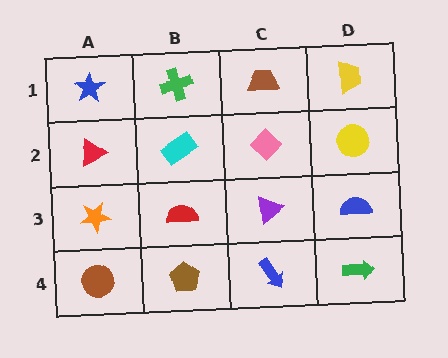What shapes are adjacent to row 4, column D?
A blue semicircle (row 3, column D), a blue arrow (row 4, column C).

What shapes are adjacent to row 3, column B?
A cyan rectangle (row 2, column B), a brown pentagon (row 4, column B), an orange star (row 3, column A), a purple triangle (row 3, column C).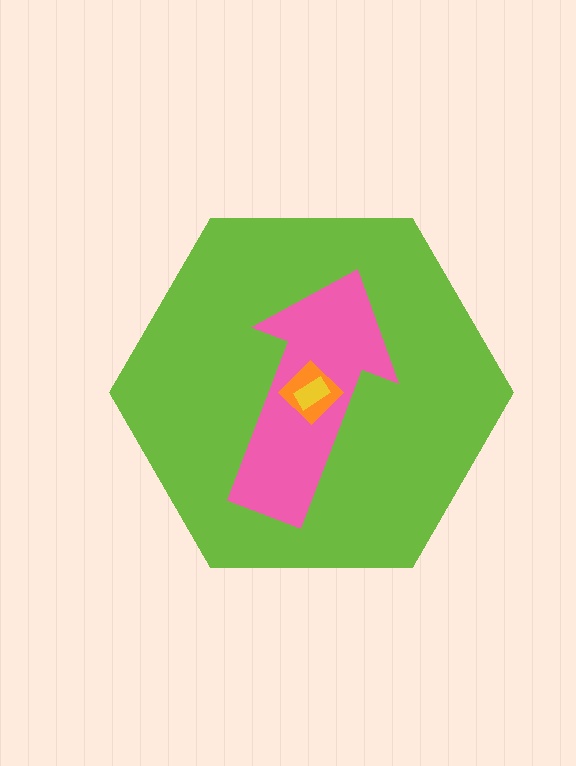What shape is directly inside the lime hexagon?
The pink arrow.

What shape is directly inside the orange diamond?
The yellow rectangle.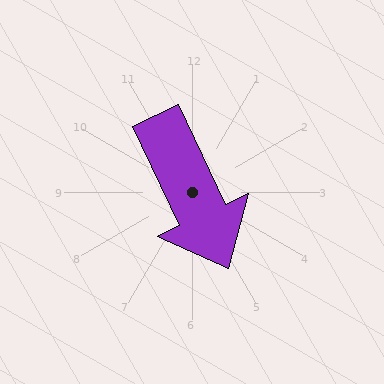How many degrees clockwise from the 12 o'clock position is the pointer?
Approximately 155 degrees.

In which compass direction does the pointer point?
Southeast.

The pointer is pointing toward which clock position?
Roughly 5 o'clock.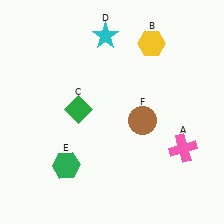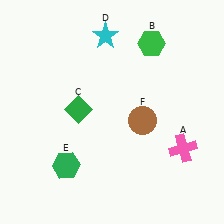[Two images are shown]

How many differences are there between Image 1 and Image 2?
There is 1 difference between the two images.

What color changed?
The hexagon (B) changed from yellow in Image 1 to green in Image 2.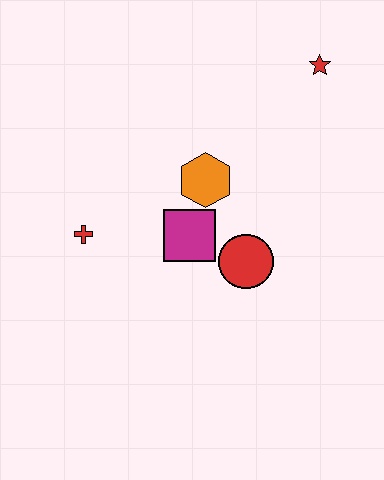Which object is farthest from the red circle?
The red star is farthest from the red circle.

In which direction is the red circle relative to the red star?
The red circle is below the red star.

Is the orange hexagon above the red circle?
Yes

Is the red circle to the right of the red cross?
Yes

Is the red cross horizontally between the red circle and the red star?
No